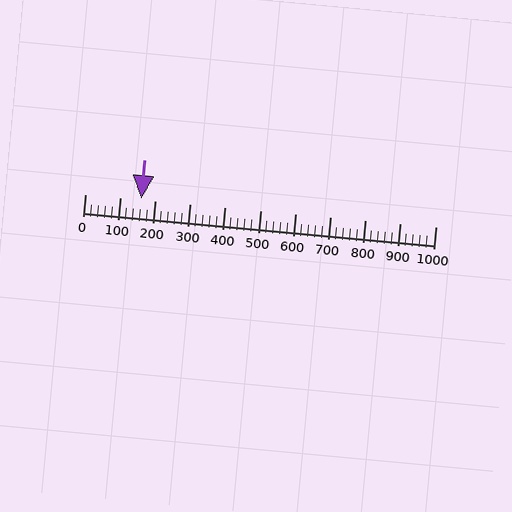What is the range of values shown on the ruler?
The ruler shows values from 0 to 1000.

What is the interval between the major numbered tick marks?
The major tick marks are spaced 100 units apart.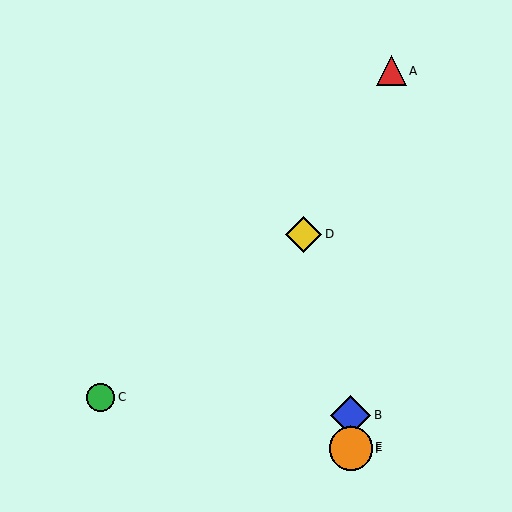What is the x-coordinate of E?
Object E is at x≈351.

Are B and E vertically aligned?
Yes, both are at x≈351.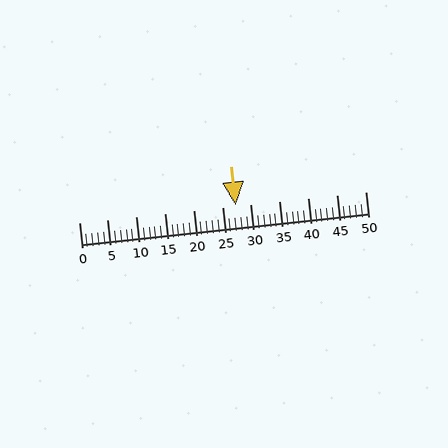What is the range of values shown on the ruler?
The ruler shows values from 0 to 50.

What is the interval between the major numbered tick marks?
The major tick marks are spaced 5 units apart.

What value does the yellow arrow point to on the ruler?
The yellow arrow points to approximately 27.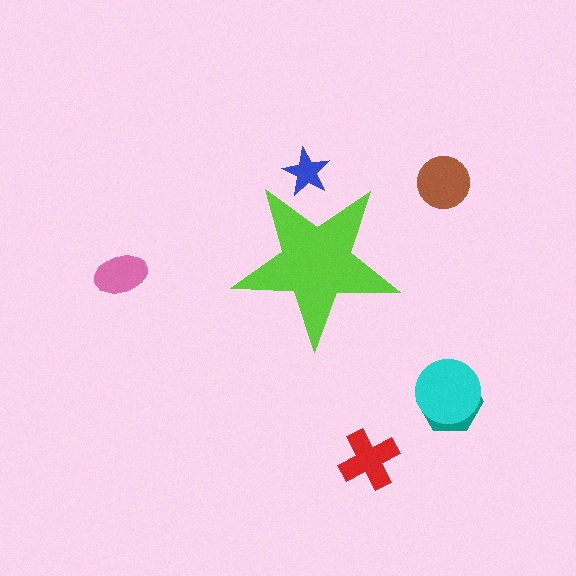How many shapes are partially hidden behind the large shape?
1 shape is partially hidden.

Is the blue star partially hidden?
Yes, the blue star is partially hidden behind the lime star.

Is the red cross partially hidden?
No, the red cross is fully visible.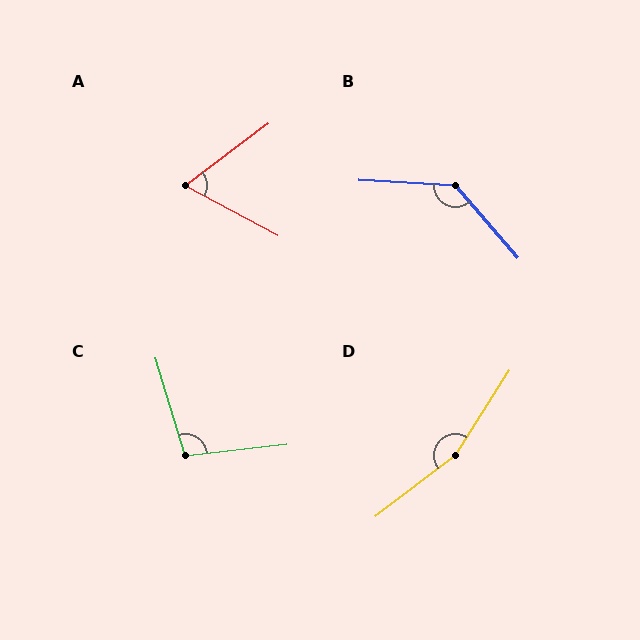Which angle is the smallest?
A, at approximately 65 degrees.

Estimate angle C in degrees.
Approximately 101 degrees.